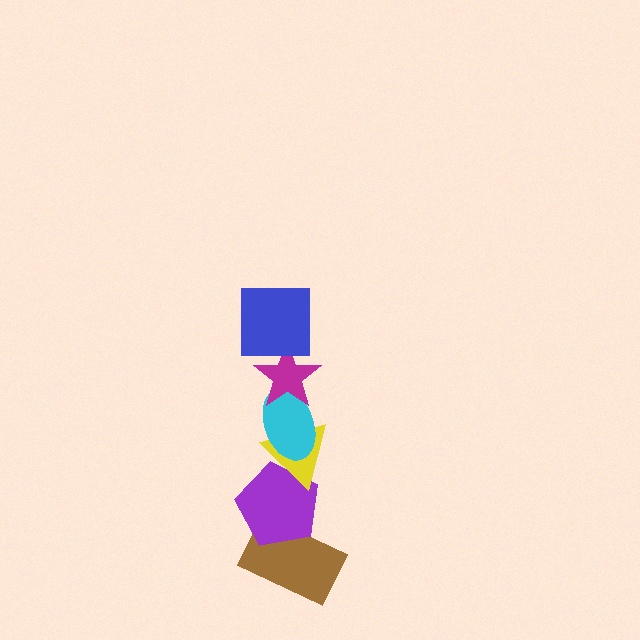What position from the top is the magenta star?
The magenta star is 2nd from the top.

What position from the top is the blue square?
The blue square is 1st from the top.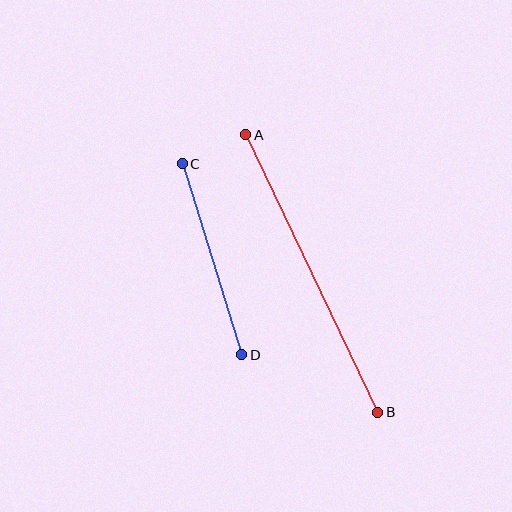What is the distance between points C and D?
The distance is approximately 200 pixels.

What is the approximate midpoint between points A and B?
The midpoint is at approximately (312, 274) pixels.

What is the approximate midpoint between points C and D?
The midpoint is at approximately (212, 259) pixels.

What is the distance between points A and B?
The distance is approximately 307 pixels.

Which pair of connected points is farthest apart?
Points A and B are farthest apart.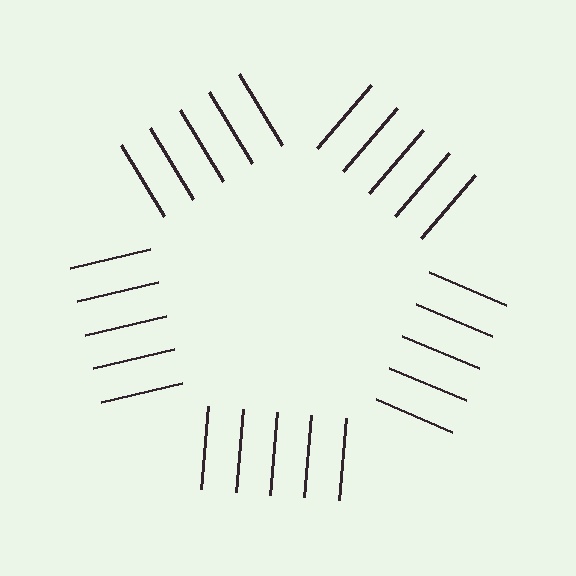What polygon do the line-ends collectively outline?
An illusory pentagon — the line segments terminate on its edges but no continuous stroke is drawn.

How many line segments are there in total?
25 — 5 along each of the 5 edges.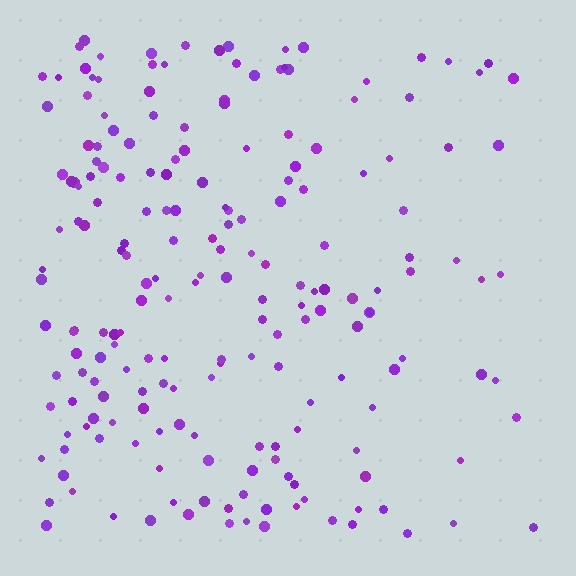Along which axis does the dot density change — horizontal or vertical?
Horizontal.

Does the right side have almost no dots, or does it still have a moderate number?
Still a moderate number, just noticeably fewer than the left.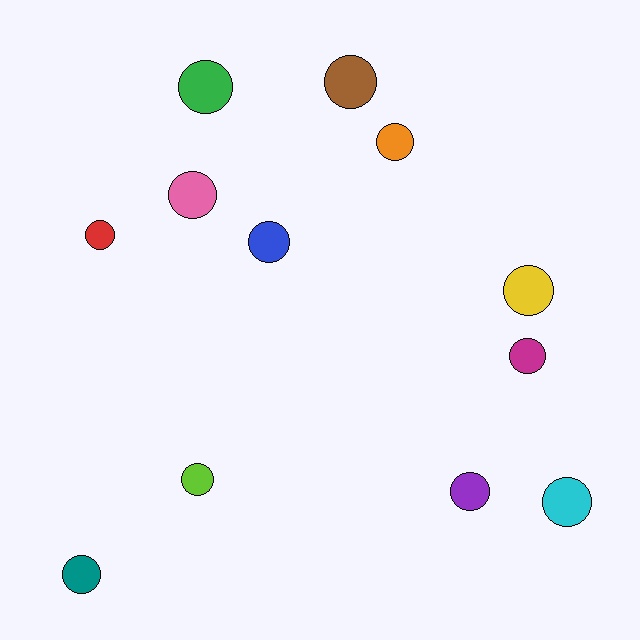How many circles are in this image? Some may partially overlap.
There are 12 circles.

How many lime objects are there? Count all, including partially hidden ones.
There is 1 lime object.